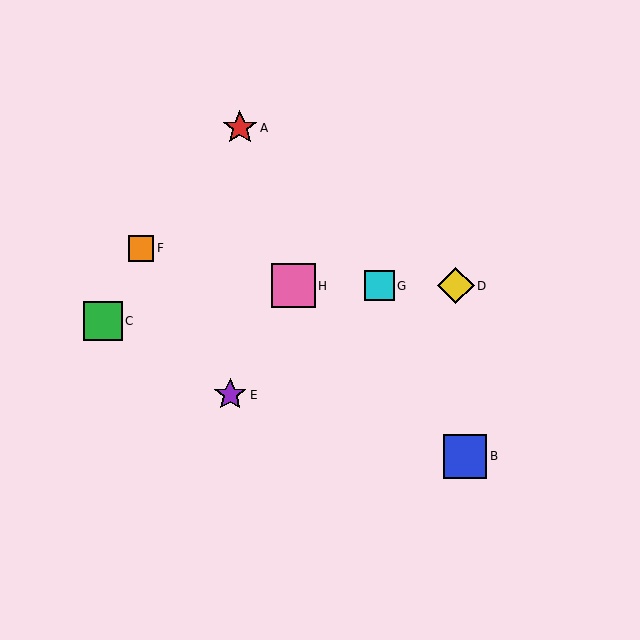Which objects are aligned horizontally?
Objects D, G, H are aligned horizontally.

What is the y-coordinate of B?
Object B is at y≈456.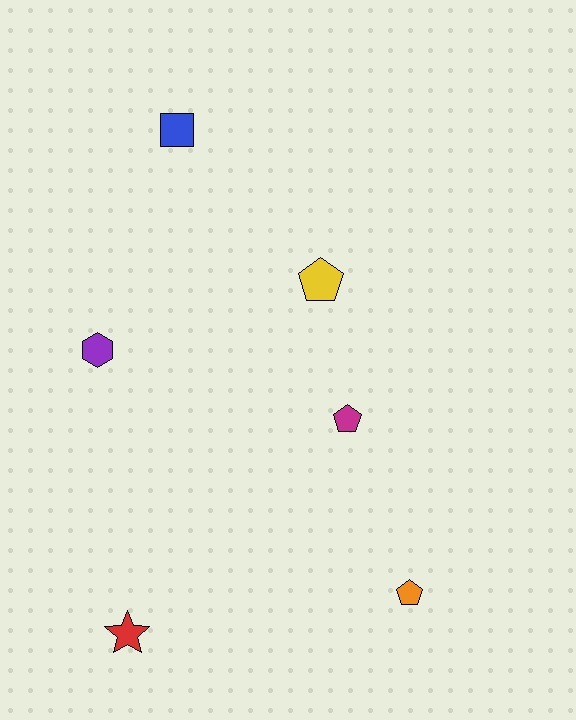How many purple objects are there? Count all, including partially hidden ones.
There is 1 purple object.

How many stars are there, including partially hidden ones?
There is 1 star.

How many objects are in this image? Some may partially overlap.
There are 6 objects.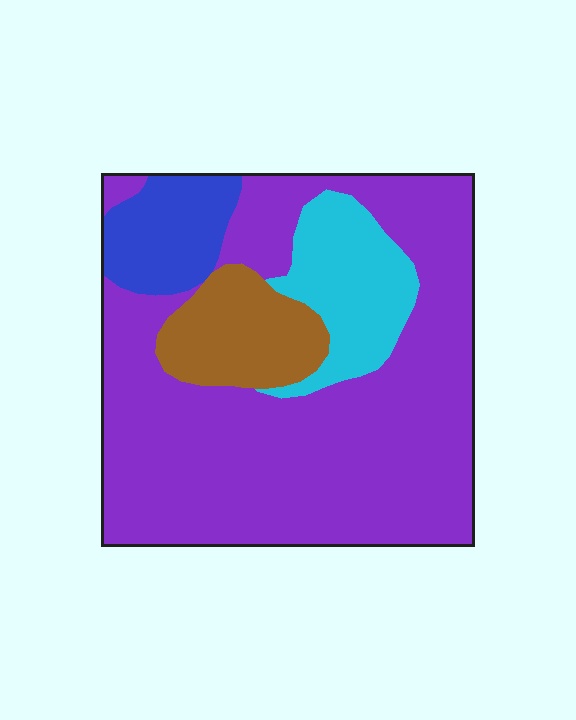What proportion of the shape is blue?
Blue covers 10% of the shape.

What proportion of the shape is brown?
Brown covers 11% of the shape.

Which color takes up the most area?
Purple, at roughly 65%.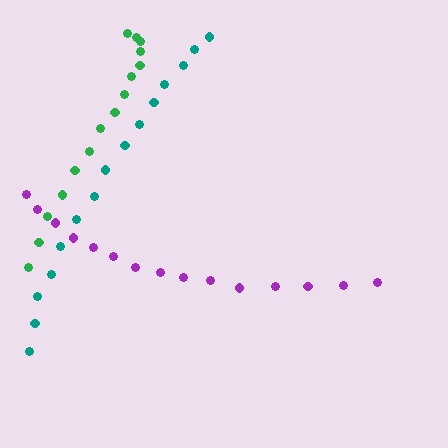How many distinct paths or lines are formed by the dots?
There are 3 distinct paths.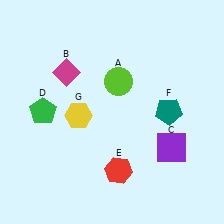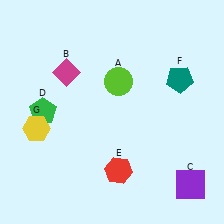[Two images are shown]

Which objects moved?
The objects that moved are: the purple square (C), the teal pentagon (F), the yellow hexagon (G).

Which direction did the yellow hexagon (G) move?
The yellow hexagon (G) moved left.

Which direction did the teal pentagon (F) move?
The teal pentagon (F) moved up.